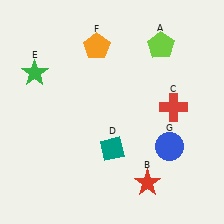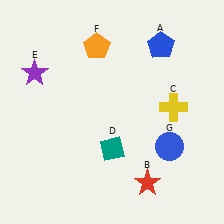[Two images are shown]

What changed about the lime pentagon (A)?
In Image 1, A is lime. In Image 2, it changed to blue.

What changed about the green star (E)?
In Image 1, E is green. In Image 2, it changed to purple.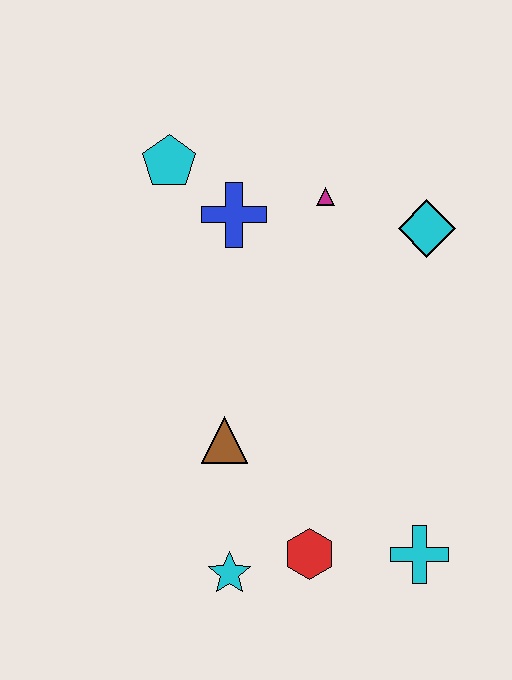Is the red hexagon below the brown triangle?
Yes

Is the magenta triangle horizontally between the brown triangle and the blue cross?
No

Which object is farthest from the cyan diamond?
The cyan star is farthest from the cyan diamond.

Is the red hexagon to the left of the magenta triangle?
Yes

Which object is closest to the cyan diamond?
The magenta triangle is closest to the cyan diamond.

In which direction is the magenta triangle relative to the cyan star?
The magenta triangle is above the cyan star.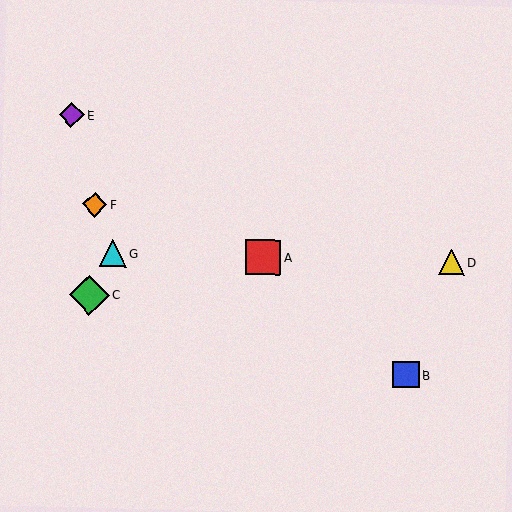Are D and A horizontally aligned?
Yes, both are at y≈262.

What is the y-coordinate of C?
Object C is at y≈295.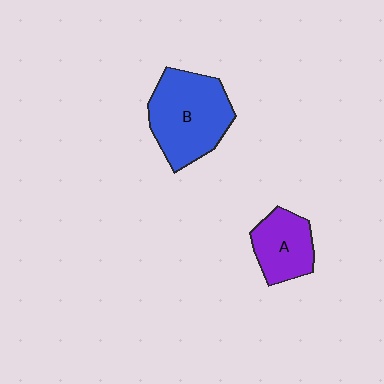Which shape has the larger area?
Shape B (blue).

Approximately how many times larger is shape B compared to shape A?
Approximately 1.7 times.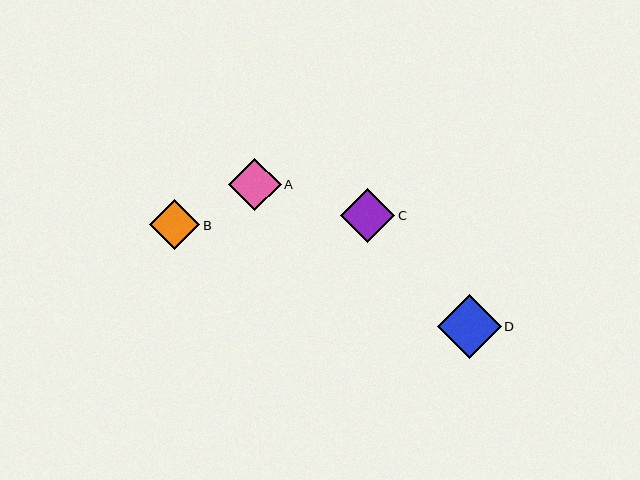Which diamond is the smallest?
Diamond B is the smallest with a size of approximately 50 pixels.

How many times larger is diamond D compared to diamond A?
Diamond D is approximately 1.2 times the size of diamond A.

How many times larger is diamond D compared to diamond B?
Diamond D is approximately 1.3 times the size of diamond B.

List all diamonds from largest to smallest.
From largest to smallest: D, C, A, B.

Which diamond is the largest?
Diamond D is the largest with a size of approximately 64 pixels.